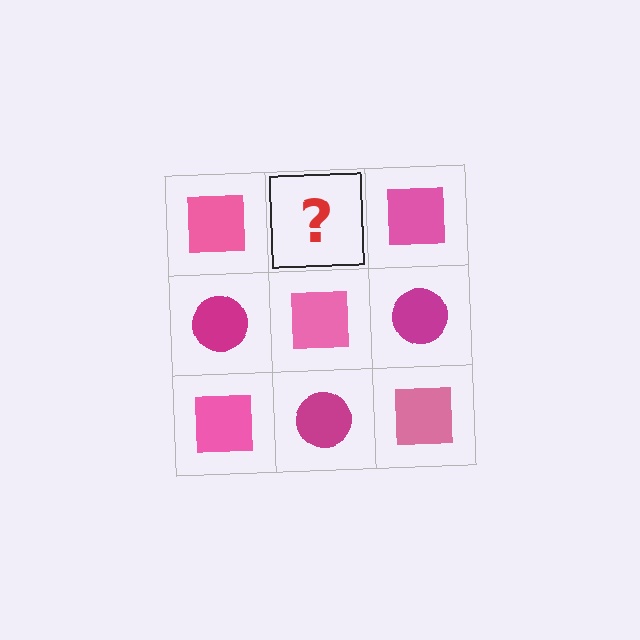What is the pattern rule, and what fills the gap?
The rule is that it alternates pink square and magenta circle in a checkerboard pattern. The gap should be filled with a magenta circle.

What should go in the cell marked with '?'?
The missing cell should contain a magenta circle.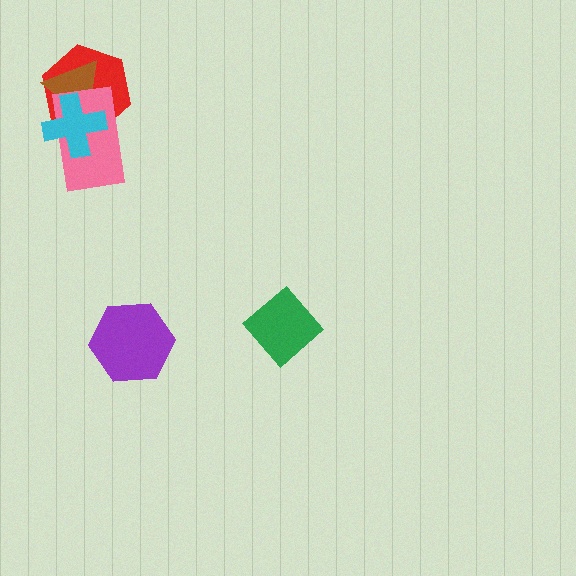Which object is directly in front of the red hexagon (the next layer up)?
The brown triangle is directly in front of the red hexagon.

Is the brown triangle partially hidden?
Yes, it is partially covered by another shape.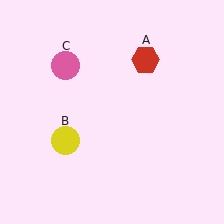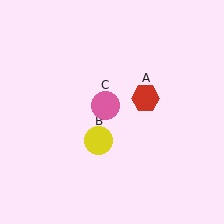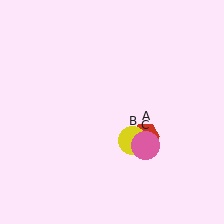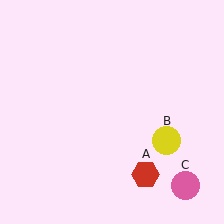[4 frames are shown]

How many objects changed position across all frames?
3 objects changed position: red hexagon (object A), yellow circle (object B), pink circle (object C).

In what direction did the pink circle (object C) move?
The pink circle (object C) moved down and to the right.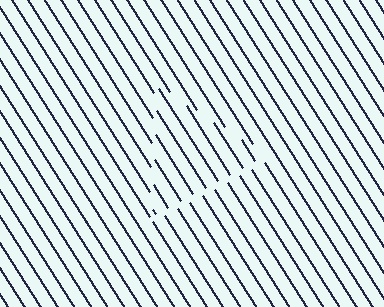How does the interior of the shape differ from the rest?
The interior of the shape contains the same grating, shifted by half a period — the contour is defined by the phase discontinuity where line-ends from the inner and outer gratings abut.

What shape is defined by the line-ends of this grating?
An illusory triangle. The interior of the shape contains the same grating, shifted by half a period — the contour is defined by the phase discontinuity where line-ends from the inner and outer gratings abut.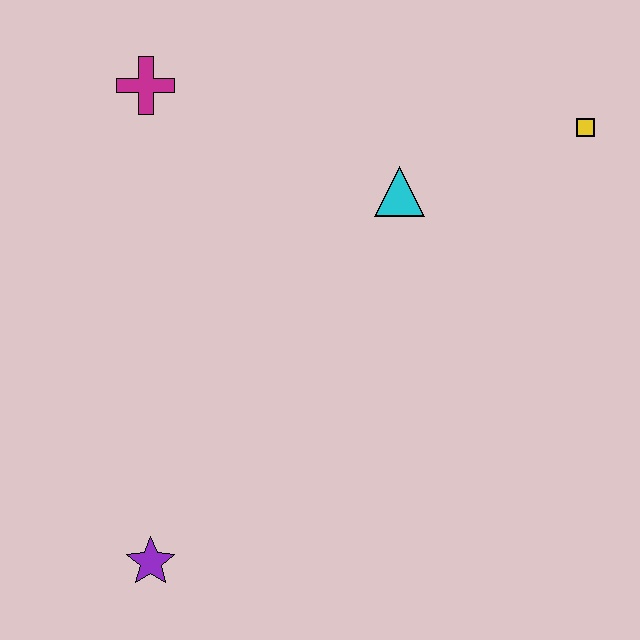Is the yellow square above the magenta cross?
No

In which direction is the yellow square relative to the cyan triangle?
The yellow square is to the right of the cyan triangle.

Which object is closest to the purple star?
The cyan triangle is closest to the purple star.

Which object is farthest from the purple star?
The yellow square is farthest from the purple star.